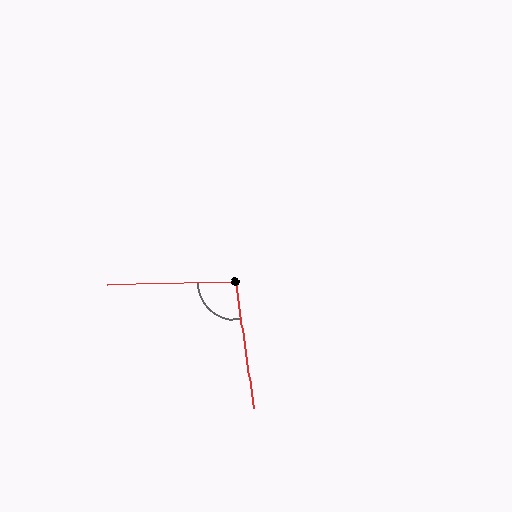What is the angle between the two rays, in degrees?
Approximately 97 degrees.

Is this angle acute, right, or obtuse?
It is obtuse.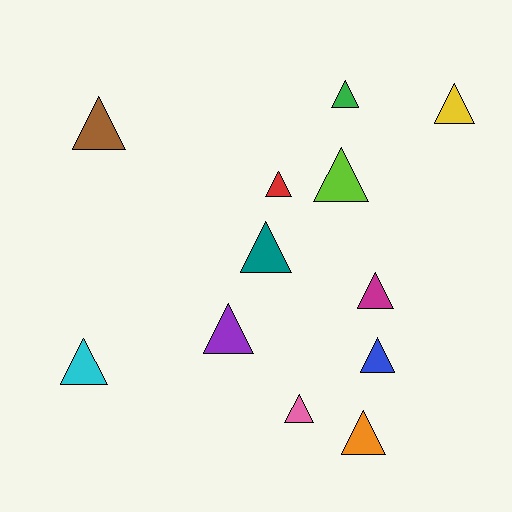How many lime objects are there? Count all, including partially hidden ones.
There is 1 lime object.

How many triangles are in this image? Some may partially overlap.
There are 12 triangles.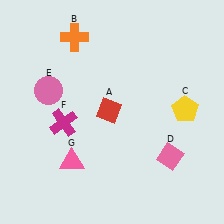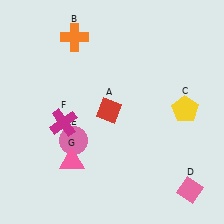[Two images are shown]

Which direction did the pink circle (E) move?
The pink circle (E) moved down.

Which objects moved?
The objects that moved are: the pink diamond (D), the pink circle (E).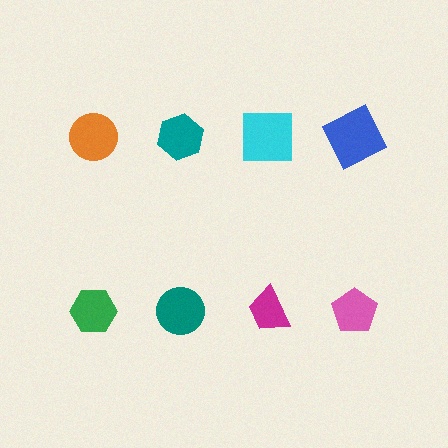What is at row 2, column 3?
A magenta trapezoid.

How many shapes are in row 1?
4 shapes.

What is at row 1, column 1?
An orange circle.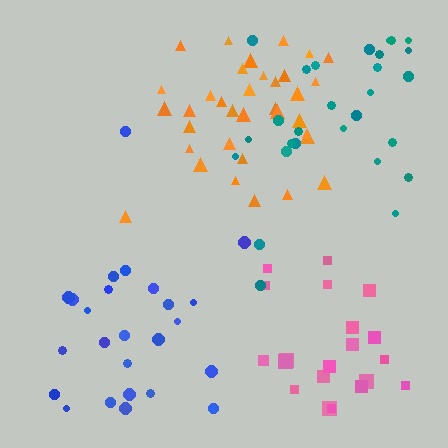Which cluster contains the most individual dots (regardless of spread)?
Orange (35).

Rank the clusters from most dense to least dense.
orange, blue, pink, teal.